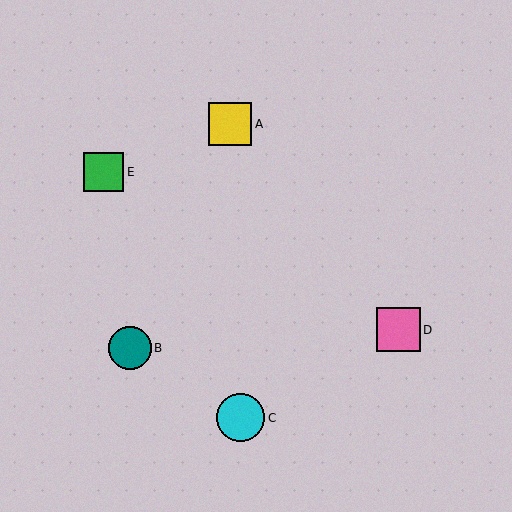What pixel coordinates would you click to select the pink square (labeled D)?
Click at (398, 330) to select the pink square D.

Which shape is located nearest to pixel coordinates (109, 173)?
The green square (labeled E) at (104, 172) is nearest to that location.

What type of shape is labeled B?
Shape B is a teal circle.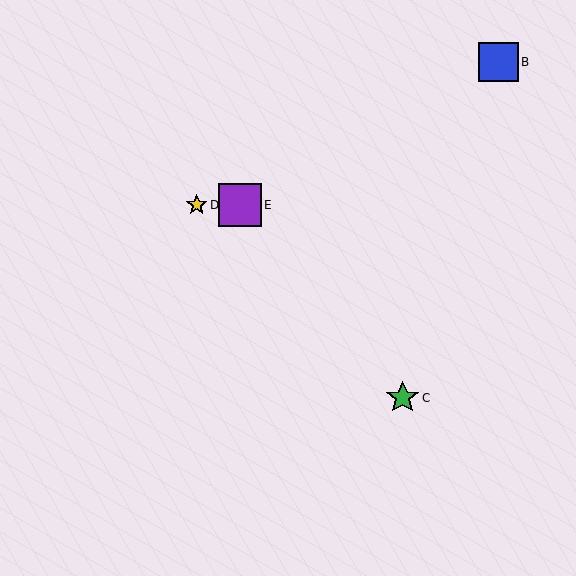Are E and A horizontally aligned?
Yes, both are at y≈205.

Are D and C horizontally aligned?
No, D is at y≈205 and C is at y≈398.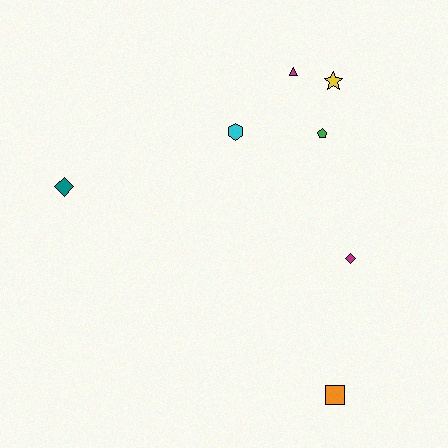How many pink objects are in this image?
There are no pink objects.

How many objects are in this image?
There are 7 objects.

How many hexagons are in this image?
There is 1 hexagon.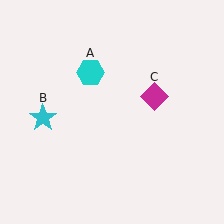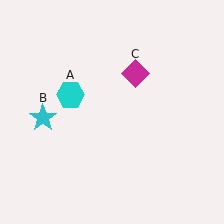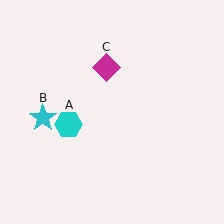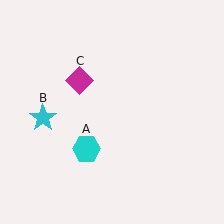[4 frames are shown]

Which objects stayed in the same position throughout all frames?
Cyan star (object B) remained stationary.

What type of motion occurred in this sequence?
The cyan hexagon (object A), magenta diamond (object C) rotated counterclockwise around the center of the scene.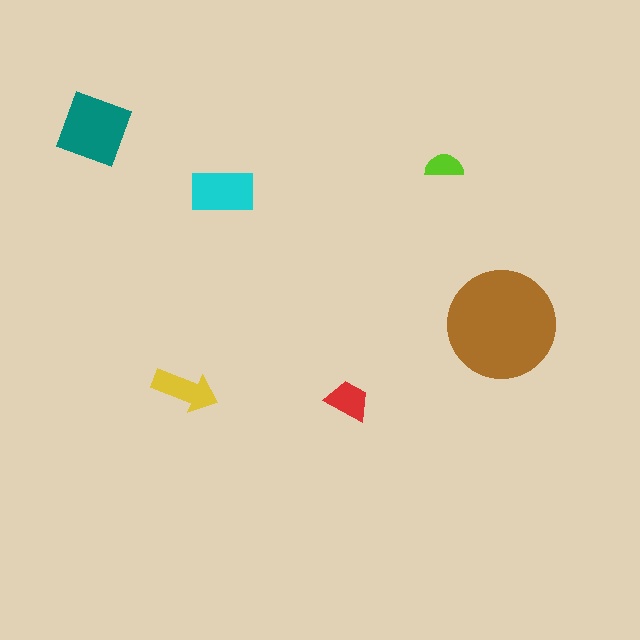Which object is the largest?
The brown circle.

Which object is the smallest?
The lime semicircle.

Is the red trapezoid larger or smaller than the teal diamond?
Smaller.